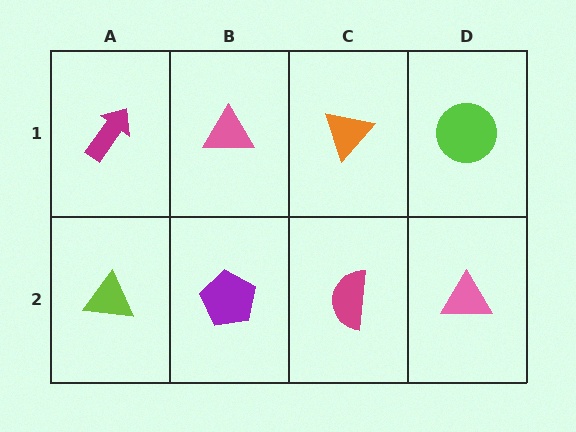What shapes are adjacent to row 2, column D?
A lime circle (row 1, column D), a magenta semicircle (row 2, column C).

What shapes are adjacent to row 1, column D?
A pink triangle (row 2, column D), an orange triangle (row 1, column C).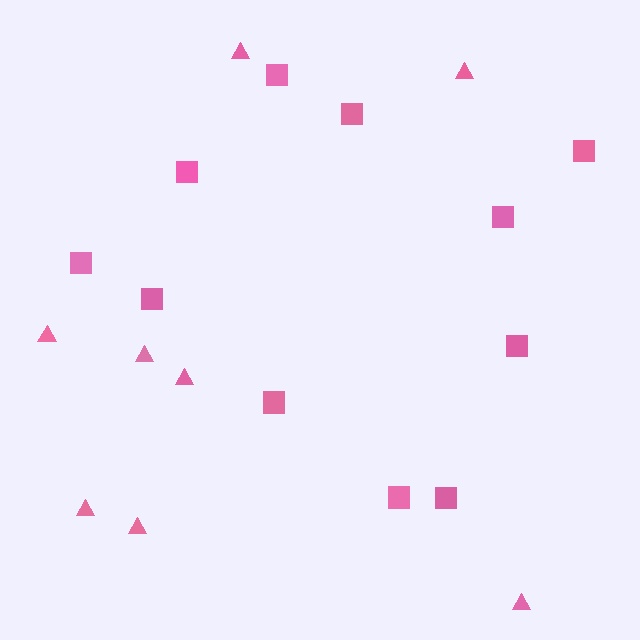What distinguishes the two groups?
There are 2 groups: one group of triangles (8) and one group of squares (11).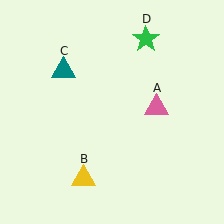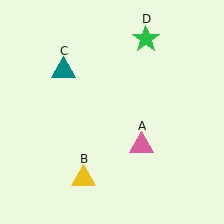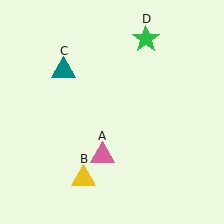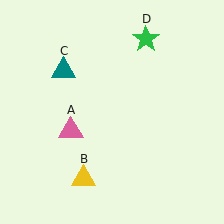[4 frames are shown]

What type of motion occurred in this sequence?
The pink triangle (object A) rotated clockwise around the center of the scene.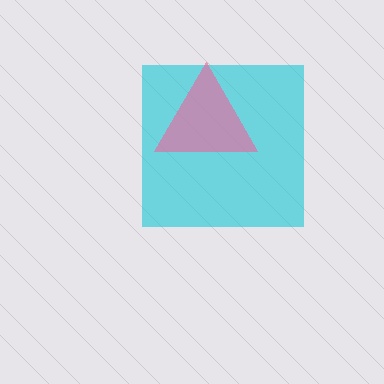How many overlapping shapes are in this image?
There are 2 overlapping shapes in the image.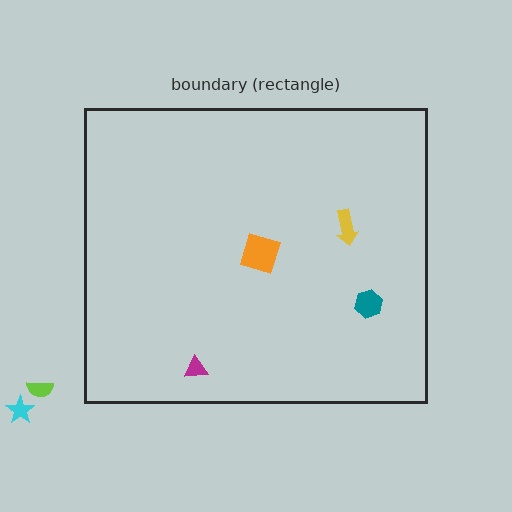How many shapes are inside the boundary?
4 inside, 2 outside.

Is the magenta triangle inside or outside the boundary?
Inside.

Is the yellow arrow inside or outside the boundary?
Inside.